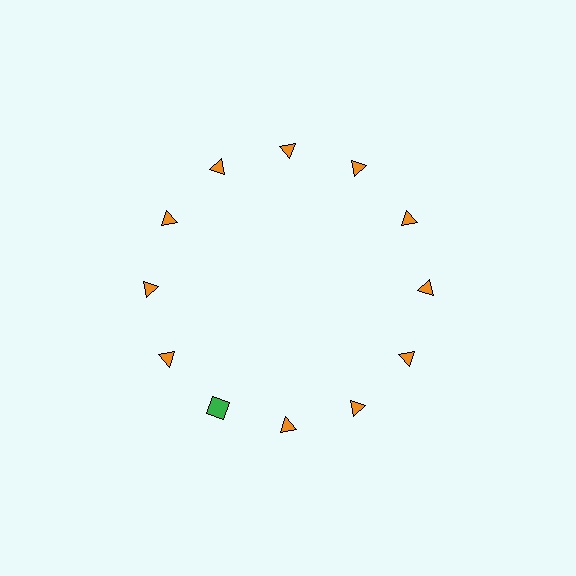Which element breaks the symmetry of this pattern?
The green square at roughly the 7 o'clock position breaks the symmetry. All other shapes are orange triangles.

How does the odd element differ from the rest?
It differs in both color (green instead of orange) and shape (square instead of triangle).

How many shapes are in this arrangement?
There are 12 shapes arranged in a ring pattern.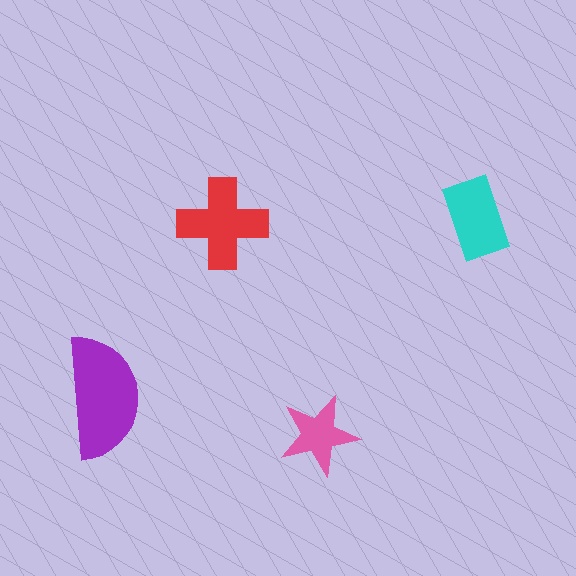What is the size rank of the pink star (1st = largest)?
4th.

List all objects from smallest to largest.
The pink star, the cyan rectangle, the red cross, the purple semicircle.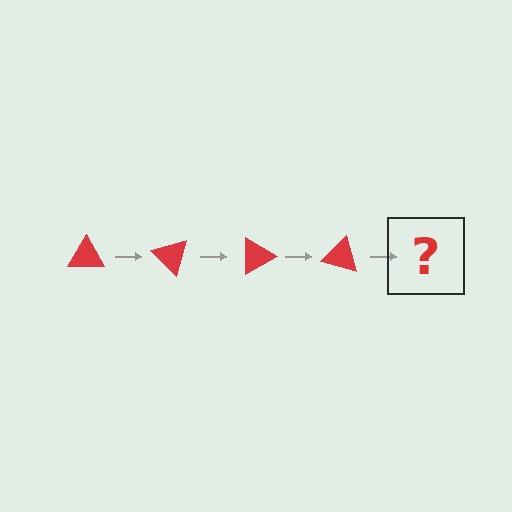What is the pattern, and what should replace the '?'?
The pattern is that the triangle rotates 45 degrees each step. The '?' should be a red triangle rotated 180 degrees.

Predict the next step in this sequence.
The next step is a red triangle rotated 180 degrees.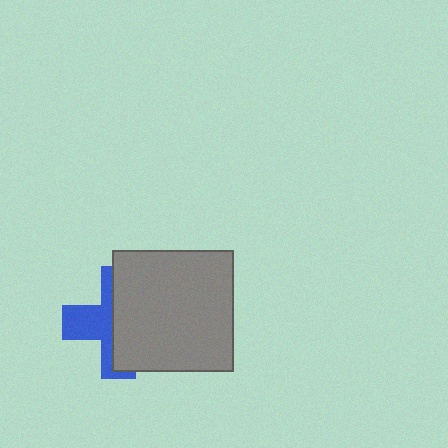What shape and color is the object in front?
The object in front is a gray square.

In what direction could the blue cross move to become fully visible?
The blue cross could move left. That would shift it out from behind the gray square entirely.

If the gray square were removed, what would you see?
You would see the complete blue cross.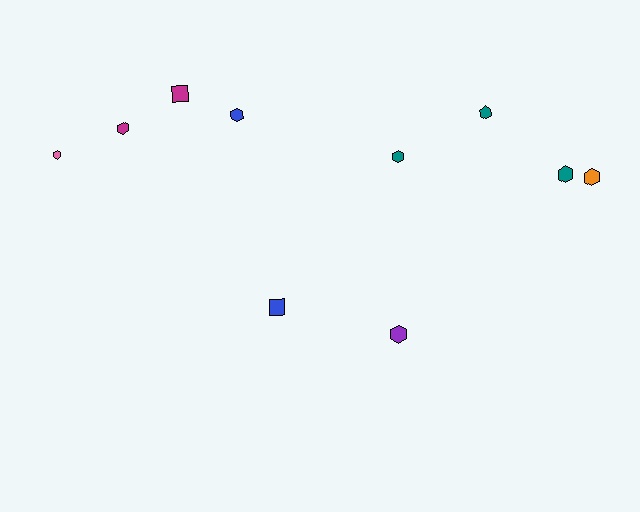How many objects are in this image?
There are 10 objects.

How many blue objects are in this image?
There are 2 blue objects.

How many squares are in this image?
There are 2 squares.